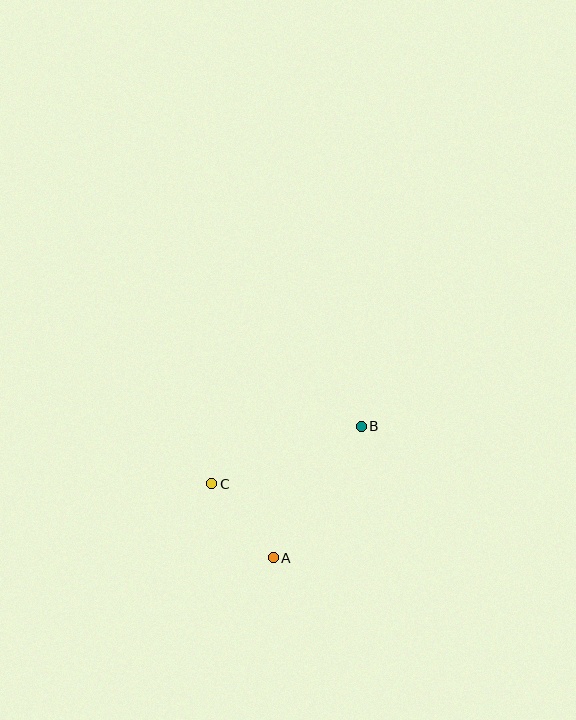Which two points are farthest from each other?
Points B and C are farthest from each other.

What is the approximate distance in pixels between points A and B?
The distance between A and B is approximately 158 pixels.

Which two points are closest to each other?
Points A and C are closest to each other.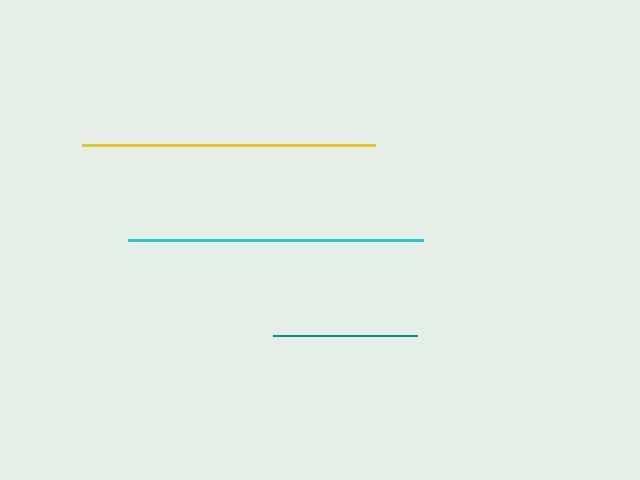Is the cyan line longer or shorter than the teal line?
The cyan line is longer than the teal line.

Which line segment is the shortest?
The teal line is the shortest at approximately 144 pixels.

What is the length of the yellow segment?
The yellow segment is approximately 294 pixels long.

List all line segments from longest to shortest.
From longest to shortest: cyan, yellow, teal.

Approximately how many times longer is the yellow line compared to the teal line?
The yellow line is approximately 2.0 times the length of the teal line.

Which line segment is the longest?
The cyan line is the longest at approximately 295 pixels.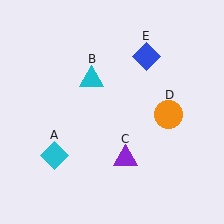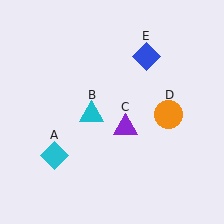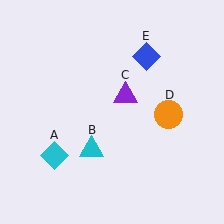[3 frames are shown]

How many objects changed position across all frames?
2 objects changed position: cyan triangle (object B), purple triangle (object C).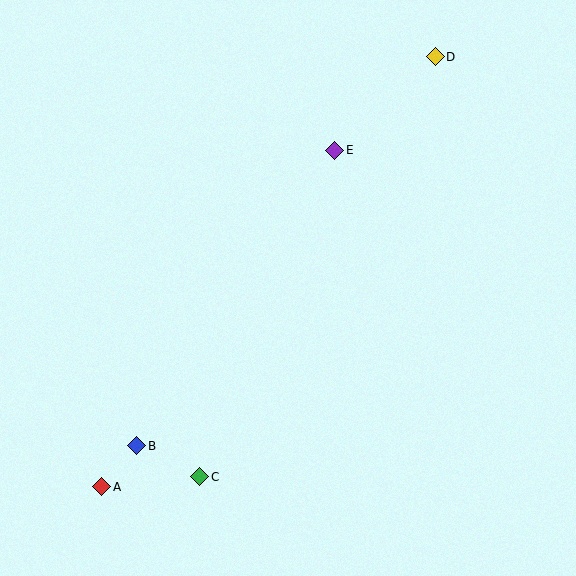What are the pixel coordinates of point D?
Point D is at (435, 57).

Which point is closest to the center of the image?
Point E at (335, 150) is closest to the center.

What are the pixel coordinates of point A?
Point A is at (102, 487).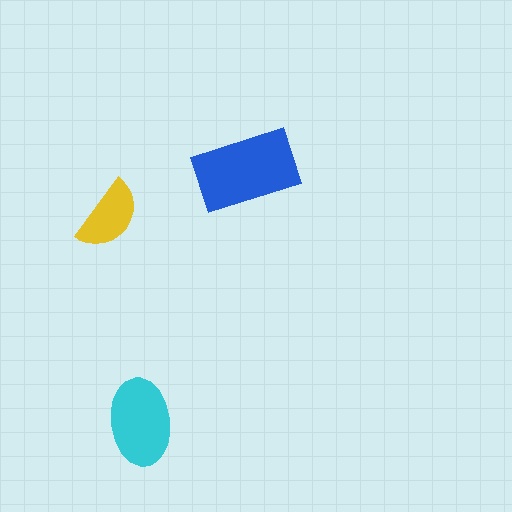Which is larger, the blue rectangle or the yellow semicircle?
The blue rectangle.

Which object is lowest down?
The cyan ellipse is bottommost.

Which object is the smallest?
The yellow semicircle.